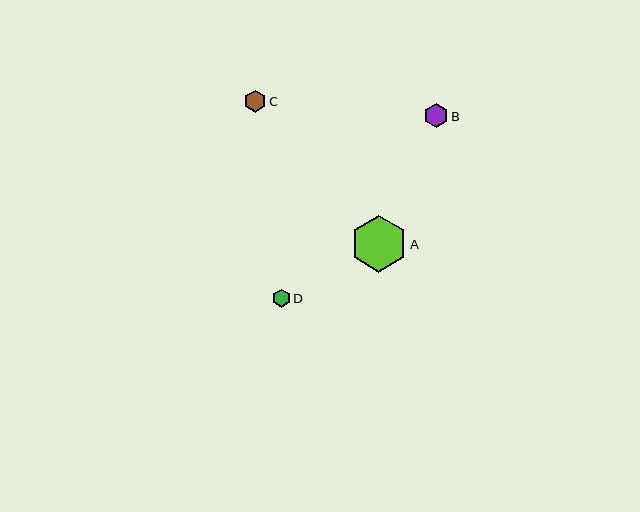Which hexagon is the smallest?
Hexagon D is the smallest with a size of approximately 18 pixels.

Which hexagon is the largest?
Hexagon A is the largest with a size of approximately 56 pixels.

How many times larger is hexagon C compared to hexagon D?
Hexagon C is approximately 1.2 times the size of hexagon D.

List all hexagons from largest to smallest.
From largest to smallest: A, B, C, D.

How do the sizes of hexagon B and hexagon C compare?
Hexagon B and hexagon C are approximately the same size.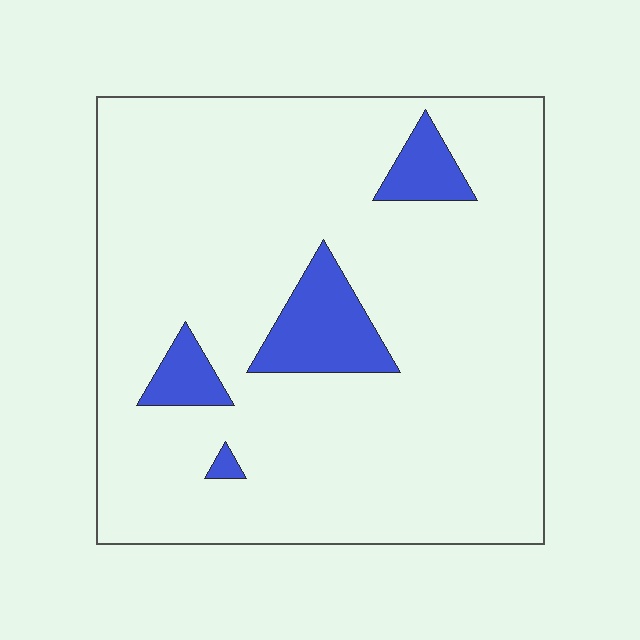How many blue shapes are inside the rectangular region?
4.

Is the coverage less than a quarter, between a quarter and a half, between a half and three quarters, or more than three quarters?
Less than a quarter.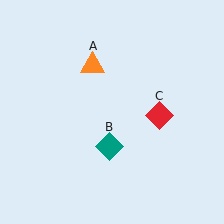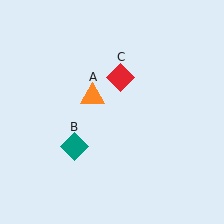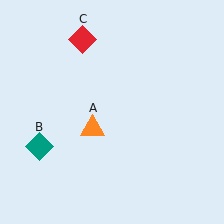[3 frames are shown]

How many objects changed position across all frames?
3 objects changed position: orange triangle (object A), teal diamond (object B), red diamond (object C).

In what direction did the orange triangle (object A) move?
The orange triangle (object A) moved down.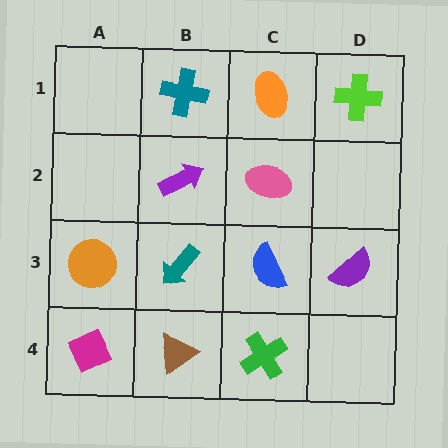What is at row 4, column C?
A green cross.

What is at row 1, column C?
An orange ellipse.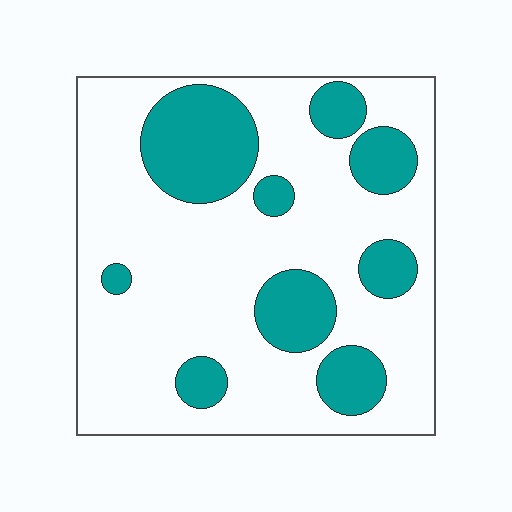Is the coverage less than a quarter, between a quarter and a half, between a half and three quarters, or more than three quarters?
Between a quarter and a half.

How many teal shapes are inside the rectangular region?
9.